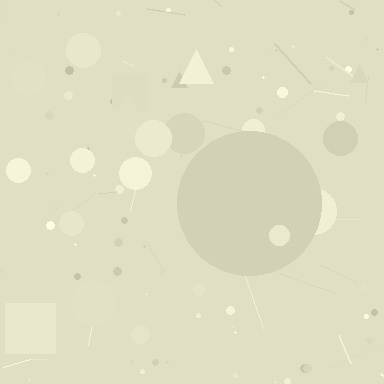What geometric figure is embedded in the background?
A circle is embedded in the background.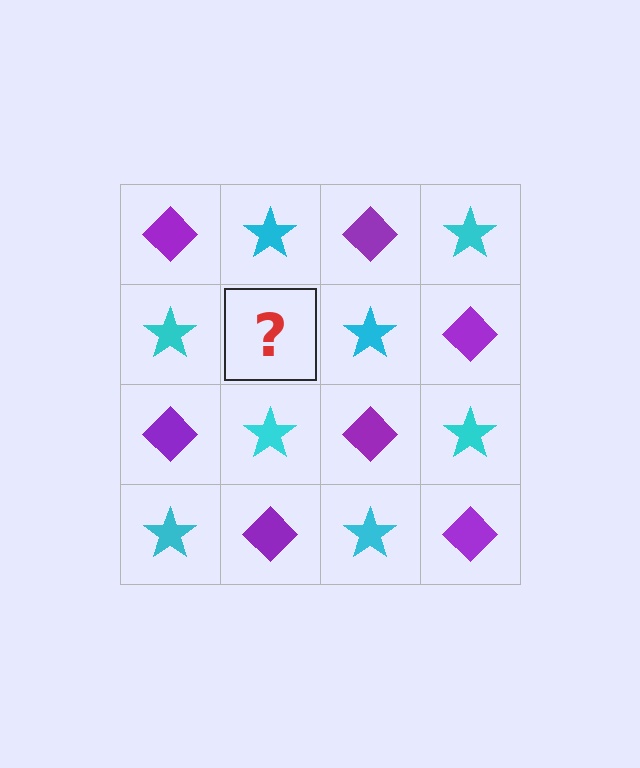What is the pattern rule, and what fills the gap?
The rule is that it alternates purple diamond and cyan star in a checkerboard pattern. The gap should be filled with a purple diamond.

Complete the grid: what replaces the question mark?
The question mark should be replaced with a purple diamond.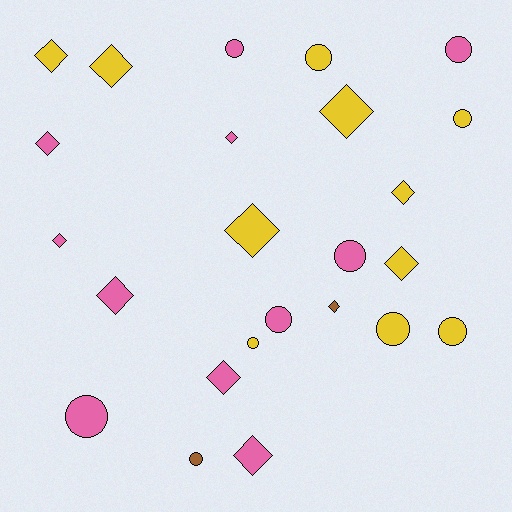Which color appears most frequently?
Yellow, with 11 objects.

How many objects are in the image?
There are 24 objects.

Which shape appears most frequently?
Diamond, with 13 objects.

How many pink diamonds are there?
There are 6 pink diamonds.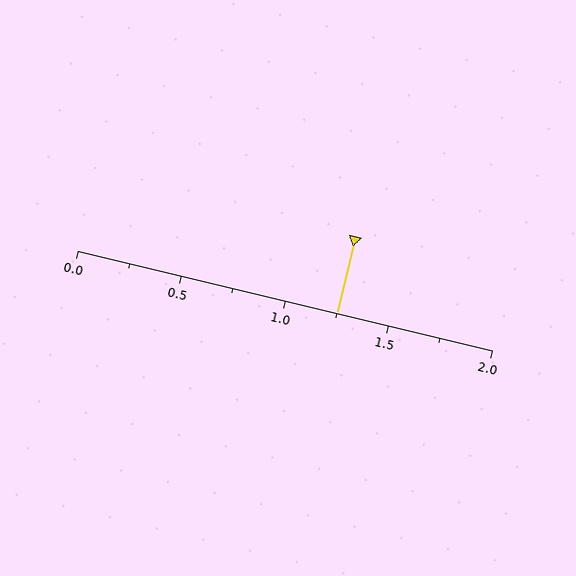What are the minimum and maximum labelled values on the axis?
The axis runs from 0.0 to 2.0.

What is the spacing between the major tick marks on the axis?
The major ticks are spaced 0.5 apart.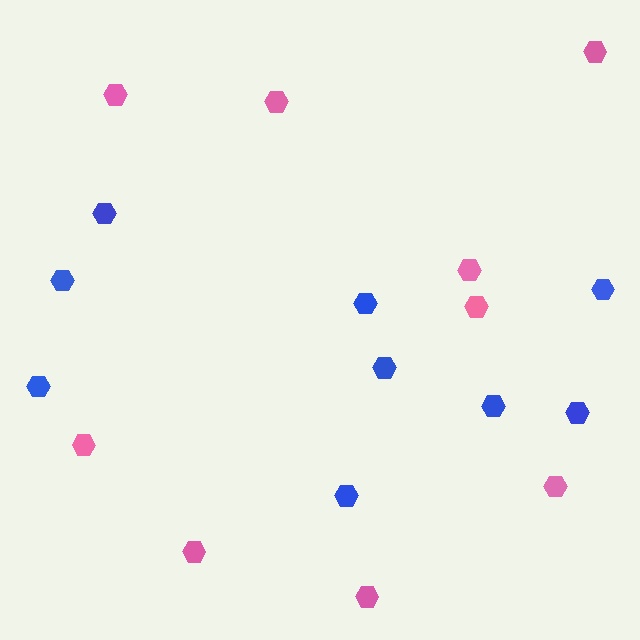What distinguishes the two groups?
There are 2 groups: one group of pink hexagons (9) and one group of blue hexagons (9).